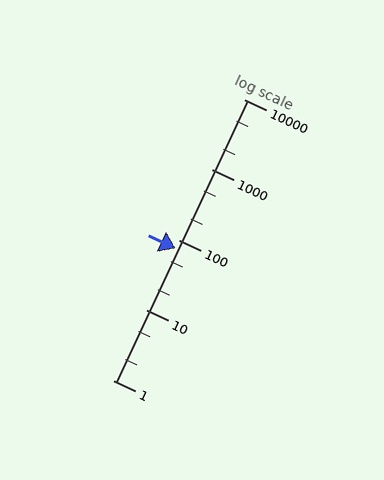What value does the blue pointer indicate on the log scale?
The pointer indicates approximately 76.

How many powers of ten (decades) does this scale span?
The scale spans 4 decades, from 1 to 10000.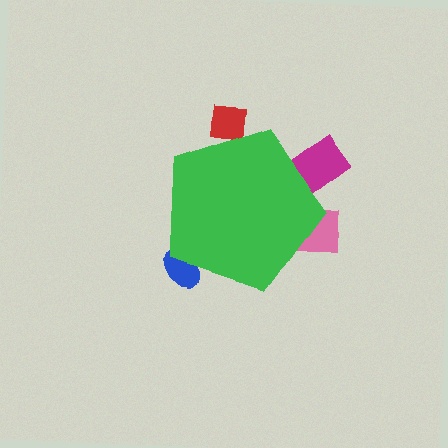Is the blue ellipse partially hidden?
Yes, the blue ellipse is partially hidden behind the green pentagon.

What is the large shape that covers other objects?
A green pentagon.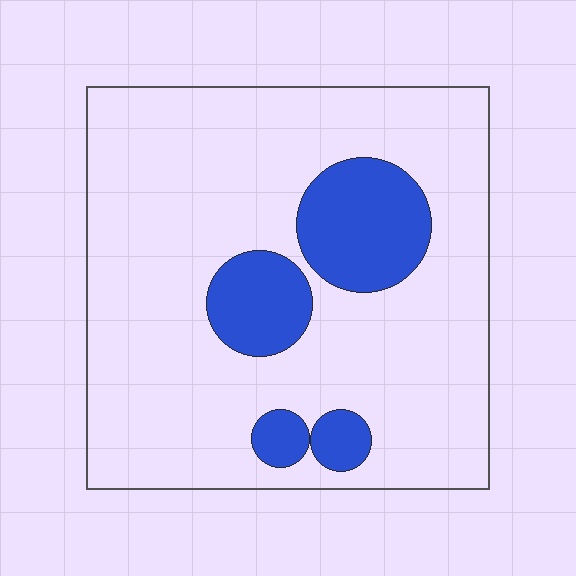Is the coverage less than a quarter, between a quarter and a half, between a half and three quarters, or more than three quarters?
Less than a quarter.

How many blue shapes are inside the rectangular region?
4.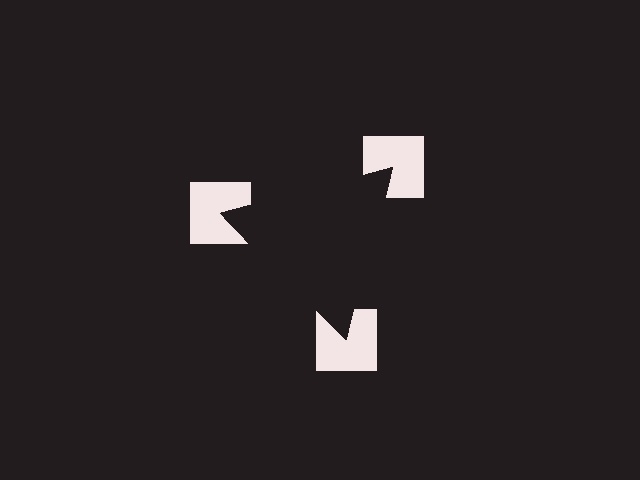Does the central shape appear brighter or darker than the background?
It typically appears slightly darker than the background, even though no actual brightness change is drawn.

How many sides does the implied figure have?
3 sides.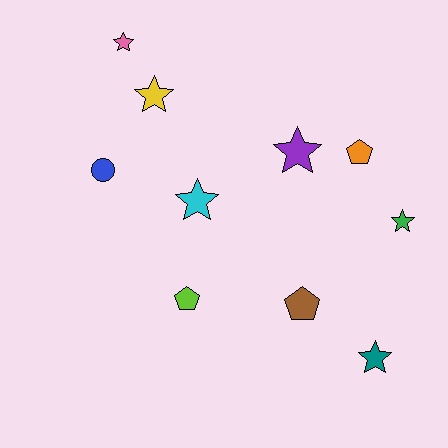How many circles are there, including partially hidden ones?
There is 1 circle.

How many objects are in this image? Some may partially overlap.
There are 10 objects.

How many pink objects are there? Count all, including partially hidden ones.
There is 1 pink object.